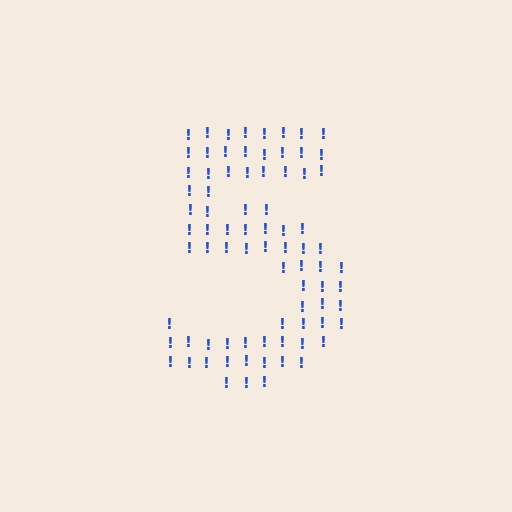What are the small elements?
The small elements are exclamation marks.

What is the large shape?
The large shape is the digit 5.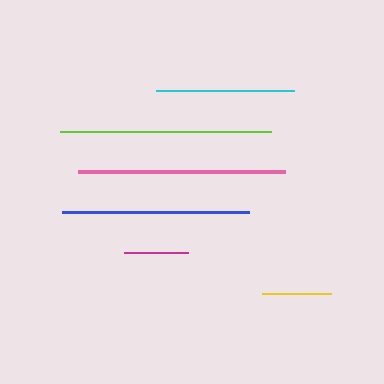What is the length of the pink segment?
The pink segment is approximately 206 pixels long.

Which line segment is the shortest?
The magenta line is the shortest at approximately 64 pixels.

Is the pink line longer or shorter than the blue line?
The pink line is longer than the blue line.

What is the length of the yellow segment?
The yellow segment is approximately 69 pixels long.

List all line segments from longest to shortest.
From longest to shortest: lime, pink, blue, cyan, yellow, magenta.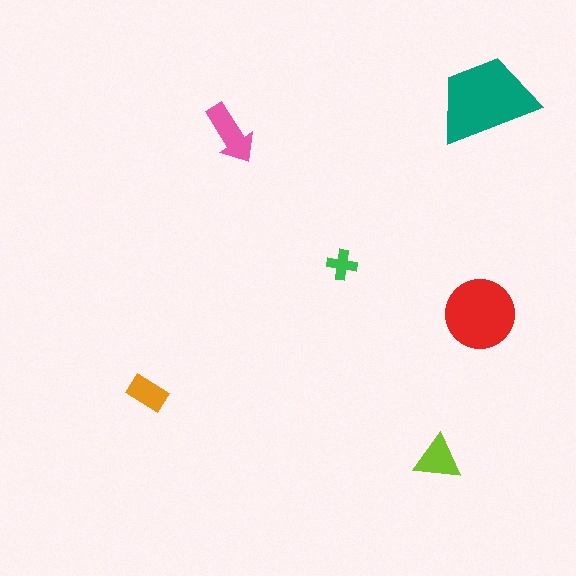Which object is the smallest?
The green cross.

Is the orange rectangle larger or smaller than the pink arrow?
Smaller.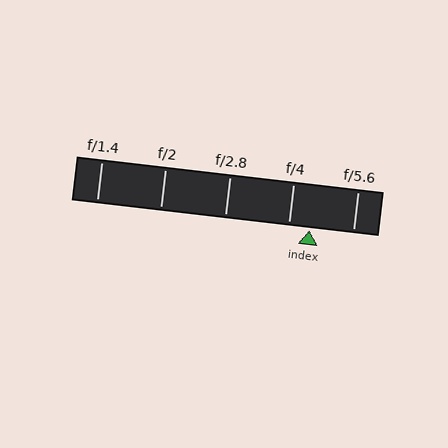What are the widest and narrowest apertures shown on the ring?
The widest aperture shown is f/1.4 and the narrowest is f/5.6.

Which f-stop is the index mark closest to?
The index mark is closest to f/4.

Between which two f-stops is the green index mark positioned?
The index mark is between f/4 and f/5.6.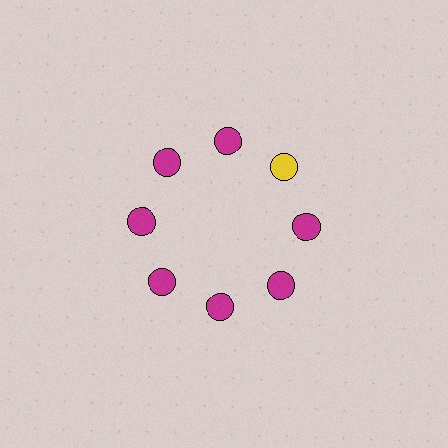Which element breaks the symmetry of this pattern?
The yellow circle at roughly the 2 o'clock position breaks the symmetry. All other shapes are magenta circles.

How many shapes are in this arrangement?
There are 8 shapes arranged in a ring pattern.